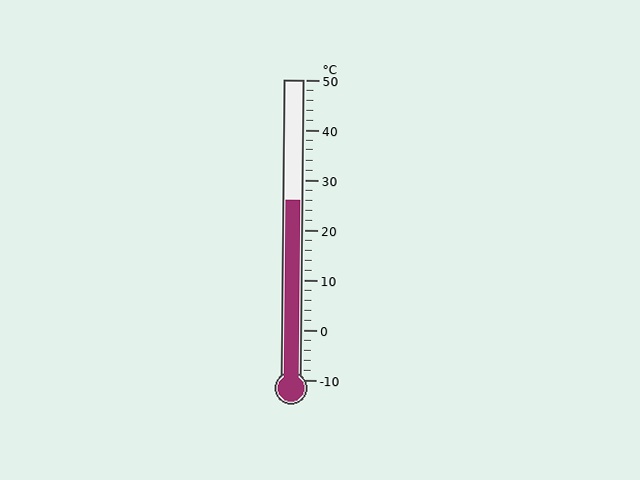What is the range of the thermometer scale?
The thermometer scale ranges from -10°C to 50°C.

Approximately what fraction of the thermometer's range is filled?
The thermometer is filled to approximately 60% of its range.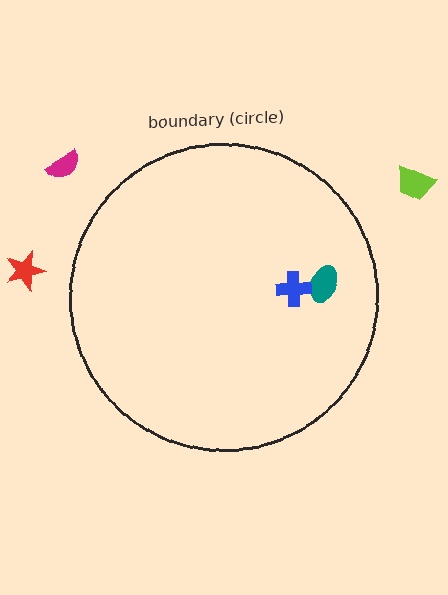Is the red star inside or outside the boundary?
Outside.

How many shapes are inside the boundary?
2 inside, 3 outside.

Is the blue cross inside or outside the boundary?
Inside.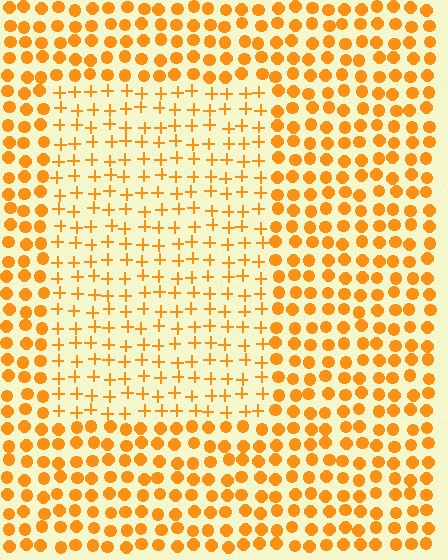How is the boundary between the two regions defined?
The boundary is defined by a change in element shape: plus signs inside vs. circles outside. All elements share the same color and spacing.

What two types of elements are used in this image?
The image uses plus signs inside the rectangle region and circles outside it.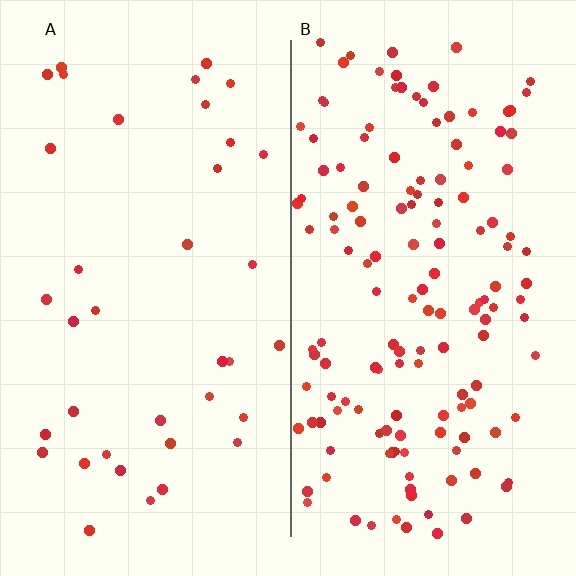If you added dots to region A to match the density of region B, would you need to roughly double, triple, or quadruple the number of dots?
Approximately quadruple.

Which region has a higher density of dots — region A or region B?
B (the right).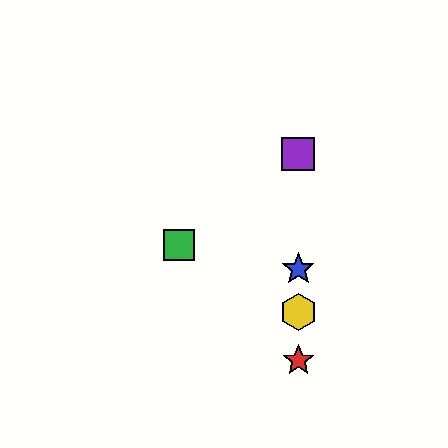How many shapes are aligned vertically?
4 shapes (the red star, the blue star, the yellow hexagon, the purple square) are aligned vertically.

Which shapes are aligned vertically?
The red star, the blue star, the yellow hexagon, the purple square are aligned vertically.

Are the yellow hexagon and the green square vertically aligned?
No, the yellow hexagon is at x≈298 and the green square is at x≈179.